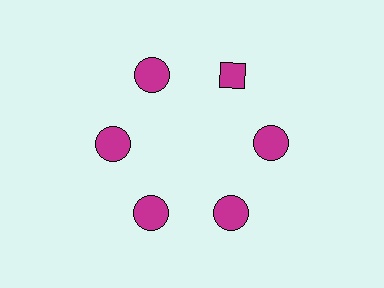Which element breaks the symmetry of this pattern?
The magenta diamond at roughly the 1 o'clock position breaks the symmetry. All other shapes are magenta circles.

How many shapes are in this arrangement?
There are 6 shapes arranged in a ring pattern.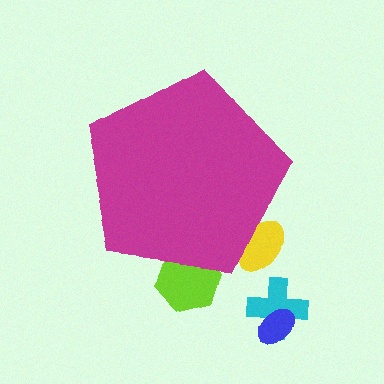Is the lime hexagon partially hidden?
Yes, the lime hexagon is partially hidden behind the magenta pentagon.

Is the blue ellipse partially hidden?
No, the blue ellipse is fully visible.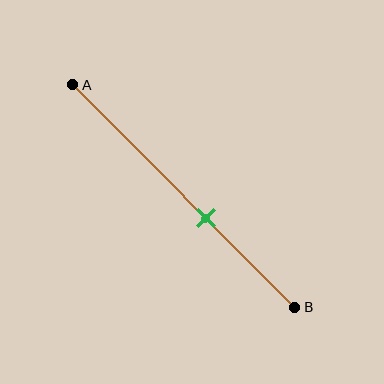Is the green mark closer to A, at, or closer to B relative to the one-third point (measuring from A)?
The green mark is closer to point B than the one-third point of segment AB.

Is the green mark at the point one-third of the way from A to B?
No, the mark is at about 60% from A, not at the 33% one-third point.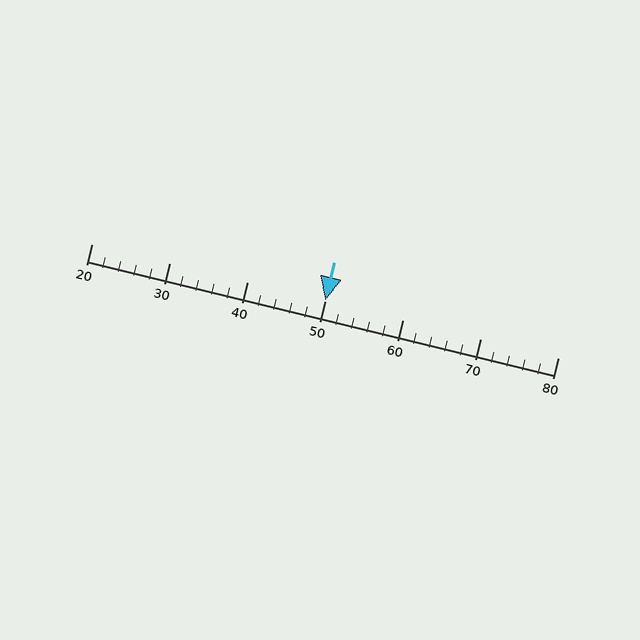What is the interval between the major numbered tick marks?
The major tick marks are spaced 10 units apart.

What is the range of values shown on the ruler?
The ruler shows values from 20 to 80.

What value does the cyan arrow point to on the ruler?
The cyan arrow points to approximately 50.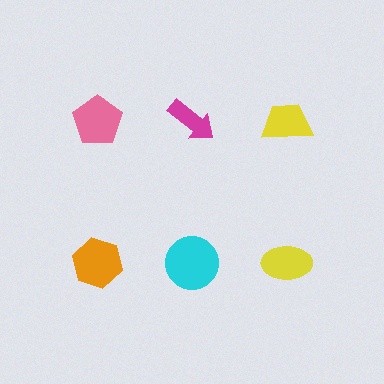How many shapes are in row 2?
3 shapes.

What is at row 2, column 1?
An orange hexagon.